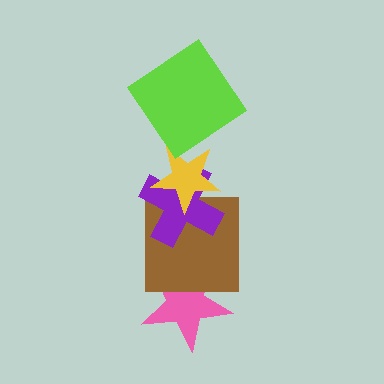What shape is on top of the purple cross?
The yellow star is on top of the purple cross.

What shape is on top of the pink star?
The brown square is on top of the pink star.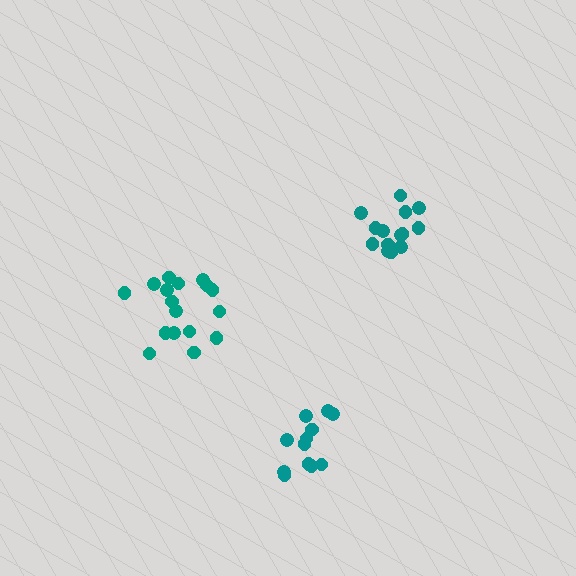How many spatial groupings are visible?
There are 3 spatial groupings.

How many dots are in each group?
Group 1: 18 dots, Group 2: 12 dots, Group 3: 14 dots (44 total).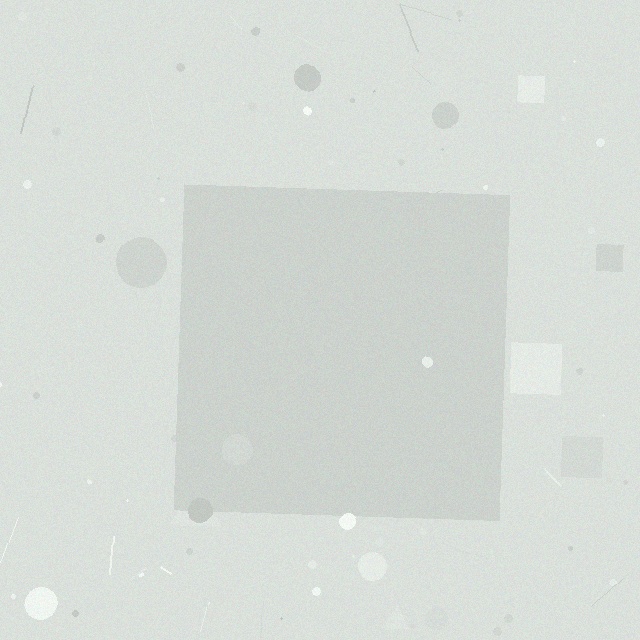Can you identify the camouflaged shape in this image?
The camouflaged shape is a square.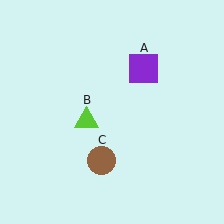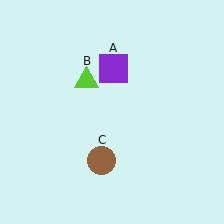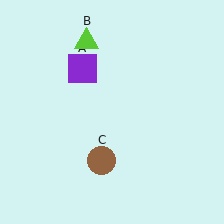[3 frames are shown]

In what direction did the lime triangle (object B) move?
The lime triangle (object B) moved up.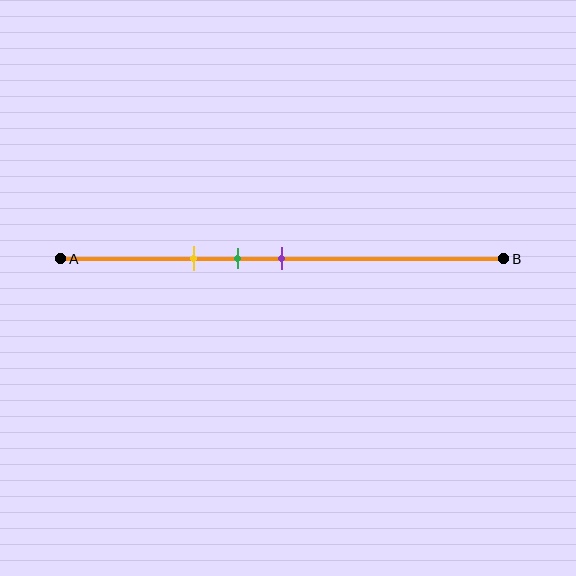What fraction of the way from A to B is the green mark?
The green mark is approximately 40% (0.4) of the way from A to B.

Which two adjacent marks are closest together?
The green and purple marks are the closest adjacent pair.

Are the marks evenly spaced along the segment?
Yes, the marks are approximately evenly spaced.